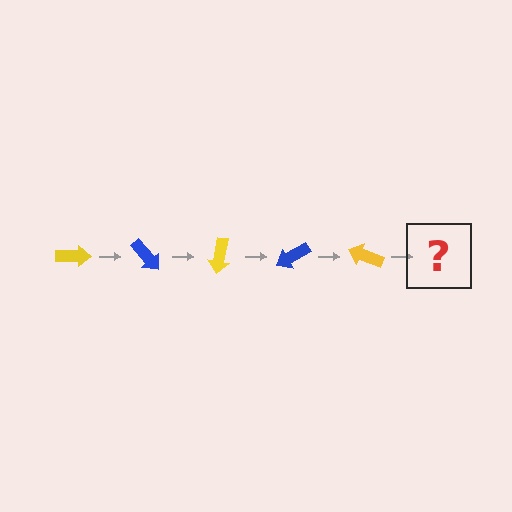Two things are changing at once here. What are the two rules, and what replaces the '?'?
The two rules are that it rotates 50 degrees each step and the color cycles through yellow and blue. The '?' should be a blue arrow, rotated 250 degrees from the start.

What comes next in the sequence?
The next element should be a blue arrow, rotated 250 degrees from the start.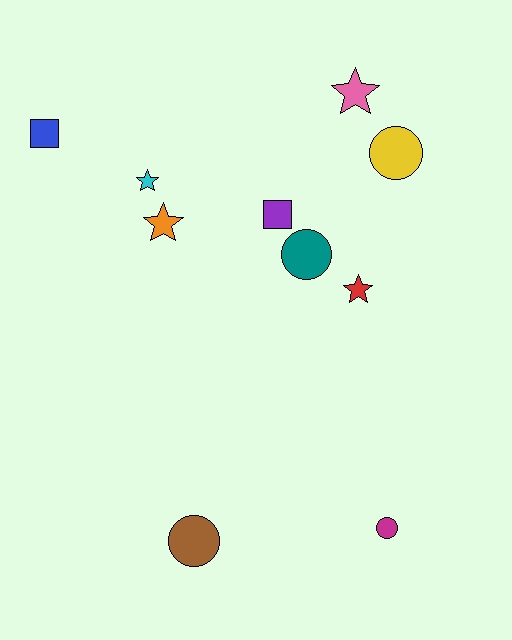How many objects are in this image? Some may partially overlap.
There are 10 objects.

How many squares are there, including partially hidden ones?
There are 2 squares.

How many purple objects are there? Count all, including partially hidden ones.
There is 1 purple object.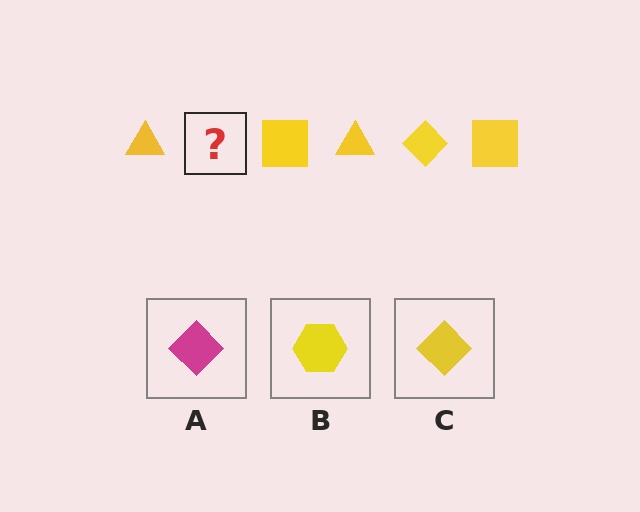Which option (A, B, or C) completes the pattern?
C.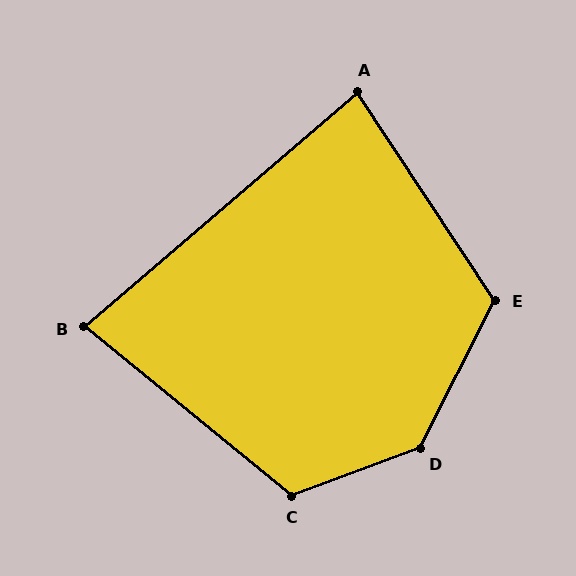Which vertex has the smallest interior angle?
B, at approximately 80 degrees.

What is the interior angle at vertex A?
Approximately 83 degrees (acute).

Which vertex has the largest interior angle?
D, at approximately 137 degrees.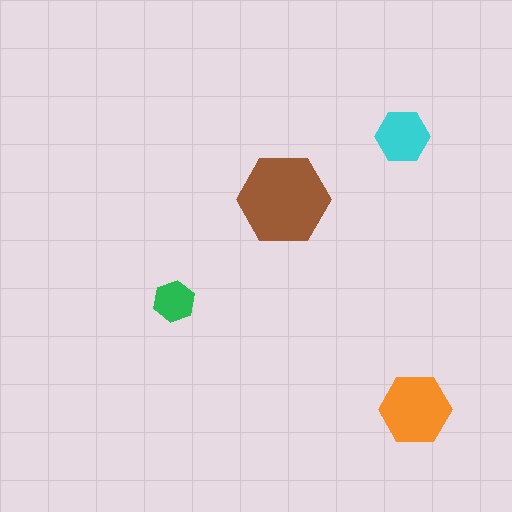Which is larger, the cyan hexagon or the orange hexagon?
The orange one.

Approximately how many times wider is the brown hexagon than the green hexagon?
About 2 times wider.